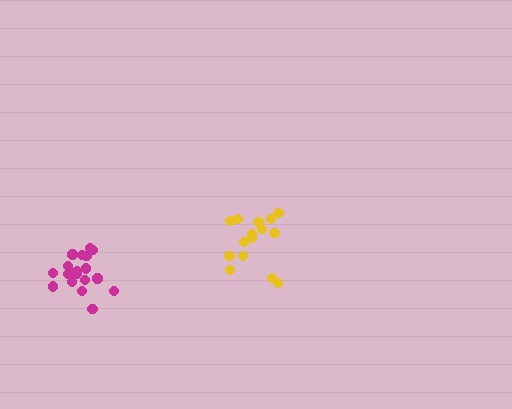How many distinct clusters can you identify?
There are 2 distinct clusters.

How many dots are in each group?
Group 1: 15 dots, Group 2: 19 dots (34 total).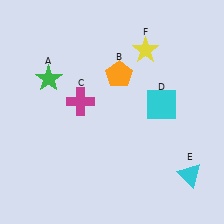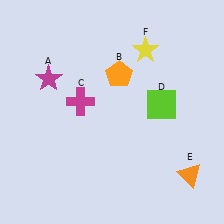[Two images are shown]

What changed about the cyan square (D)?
In Image 1, D is cyan. In Image 2, it changed to lime.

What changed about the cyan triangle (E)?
In Image 1, E is cyan. In Image 2, it changed to orange.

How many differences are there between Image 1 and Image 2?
There are 3 differences between the two images.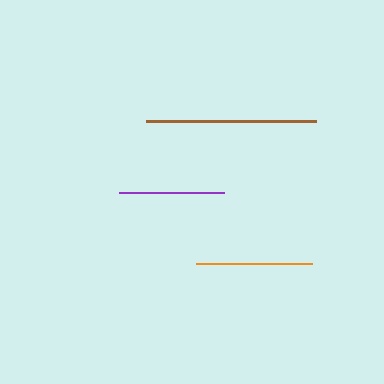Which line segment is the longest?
The brown line is the longest at approximately 170 pixels.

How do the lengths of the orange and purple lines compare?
The orange and purple lines are approximately the same length.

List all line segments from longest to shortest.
From longest to shortest: brown, orange, purple.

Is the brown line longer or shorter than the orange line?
The brown line is longer than the orange line.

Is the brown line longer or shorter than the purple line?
The brown line is longer than the purple line.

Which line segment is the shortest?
The purple line is the shortest at approximately 105 pixels.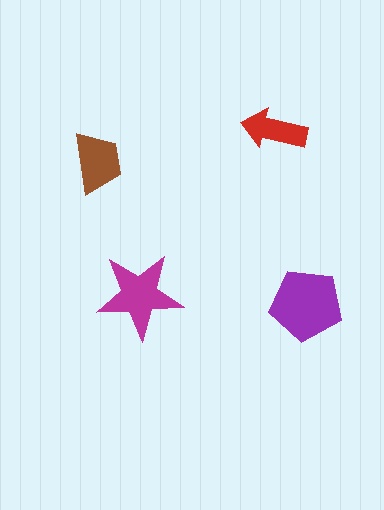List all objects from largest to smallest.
The purple pentagon, the magenta star, the brown trapezoid, the red arrow.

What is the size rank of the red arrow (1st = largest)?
4th.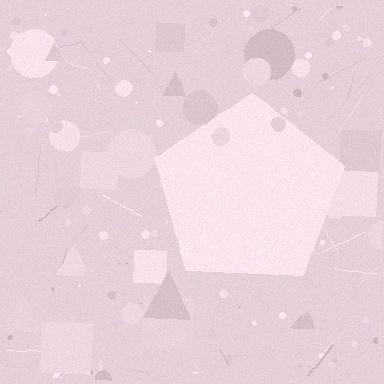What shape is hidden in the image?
A pentagon is hidden in the image.